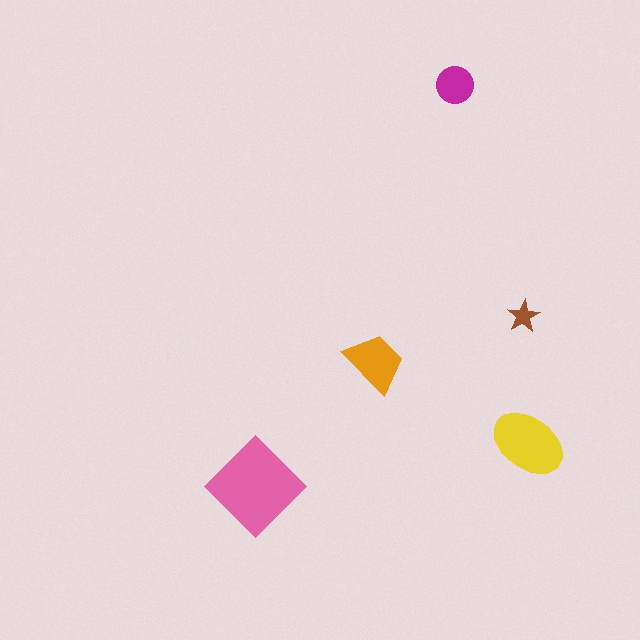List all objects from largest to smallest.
The pink diamond, the yellow ellipse, the orange trapezoid, the magenta circle, the brown star.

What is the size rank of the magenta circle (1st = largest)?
4th.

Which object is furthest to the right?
The yellow ellipse is rightmost.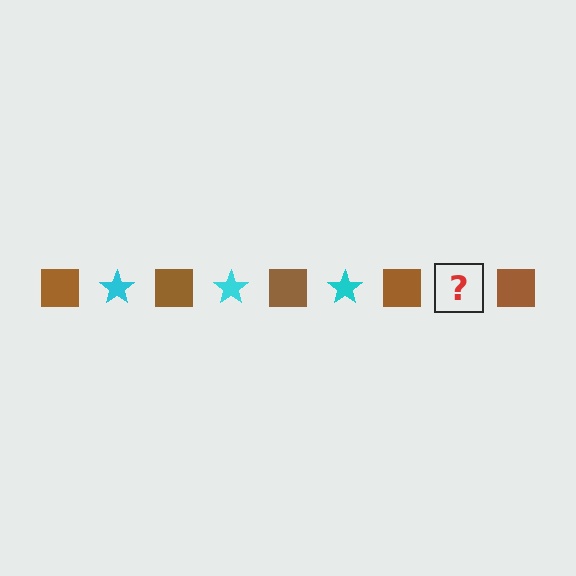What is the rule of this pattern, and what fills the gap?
The rule is that the pattern alternates between brown square and cyan star. The gap should be filled with a cyan star.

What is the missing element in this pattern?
The missing element is a cyan star.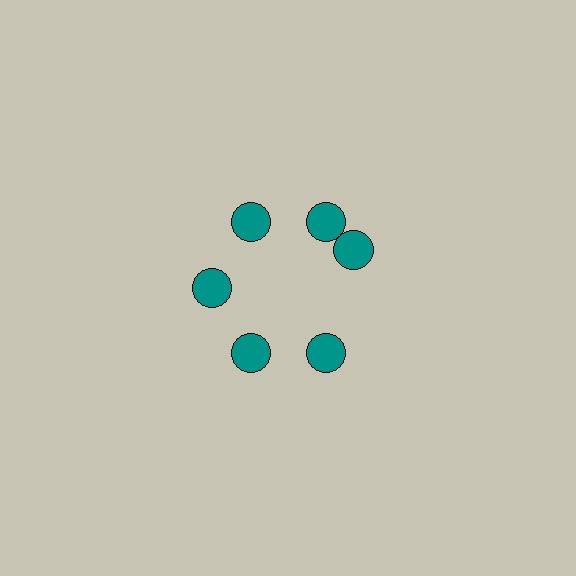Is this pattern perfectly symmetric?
No. The 6 teal circles are arranged in a ring, but one element near the 3 o'clock position is rotated out of alignment along the ring, breaking the 6-fold rotational symmetry.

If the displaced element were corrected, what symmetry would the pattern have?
It would have 6-fold rotational symmetry — the pattern would map onto itself every 60 degrees.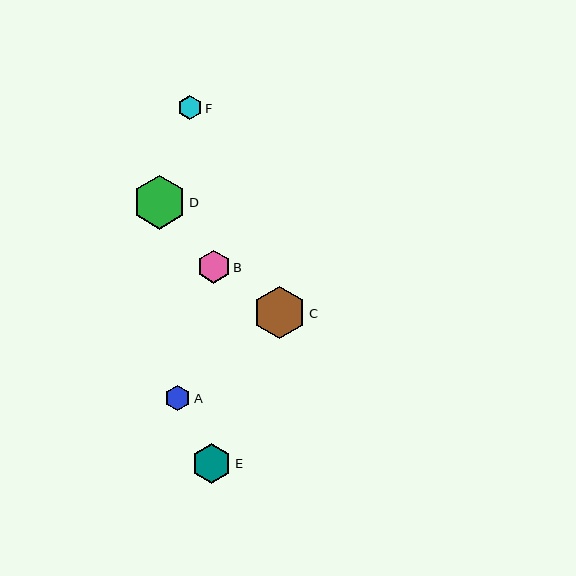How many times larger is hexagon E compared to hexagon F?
Hexagon E is approximately 1.7 times the size of hexagon F.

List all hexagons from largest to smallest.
From largest to smallest: D, C, E, B, A, F.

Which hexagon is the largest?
Hexagon D is the largest with a size of approximately 53 pixels.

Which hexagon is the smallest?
Hexagon F is the smallest with a size of approximately 24 pixels.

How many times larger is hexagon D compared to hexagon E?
Hexagon D is approximately 1.3 times the size of hexagon E.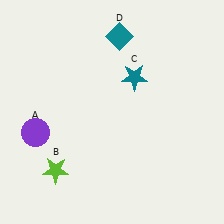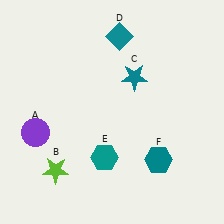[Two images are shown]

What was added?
A teal hexagon (E), a teal hexagon (F) were added in Image 2.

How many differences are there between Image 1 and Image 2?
There are 2 differences between the two images.